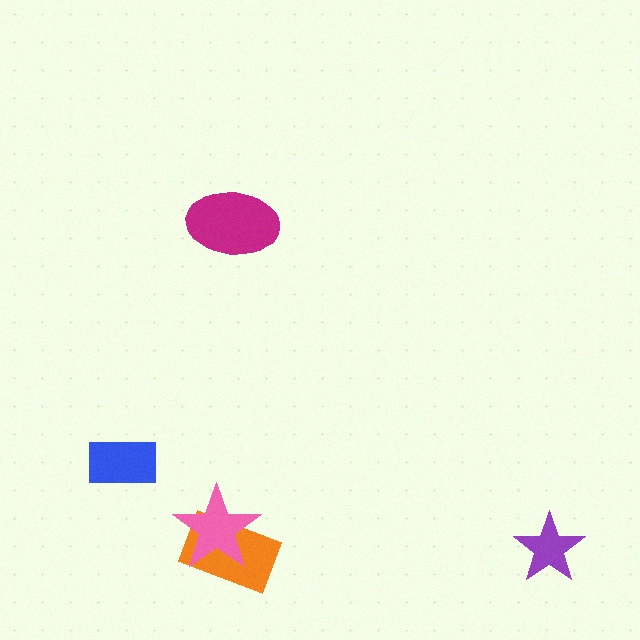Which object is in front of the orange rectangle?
The pink star is in front of the orange rectangle.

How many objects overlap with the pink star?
1 object overlaps with the pink star.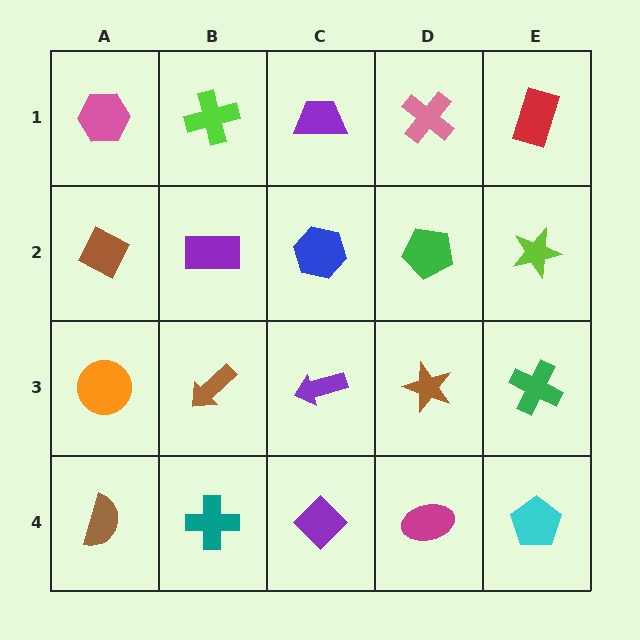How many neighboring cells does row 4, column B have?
3.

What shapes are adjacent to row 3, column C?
A blue hexagon (row 2, column C), a purple diamond (row 4, column C), a brown arrow (row 3, column B), a brown star (row 3, column D).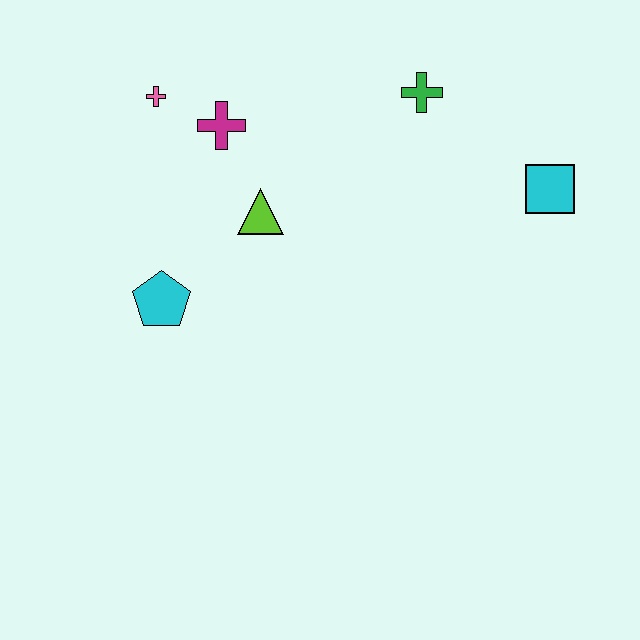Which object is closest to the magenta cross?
The pink cross is closest to the magenta cross.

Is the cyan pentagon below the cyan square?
Yes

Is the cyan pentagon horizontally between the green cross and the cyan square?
No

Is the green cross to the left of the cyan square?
Yes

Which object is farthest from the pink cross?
The cyan square is farthest from the pink cross.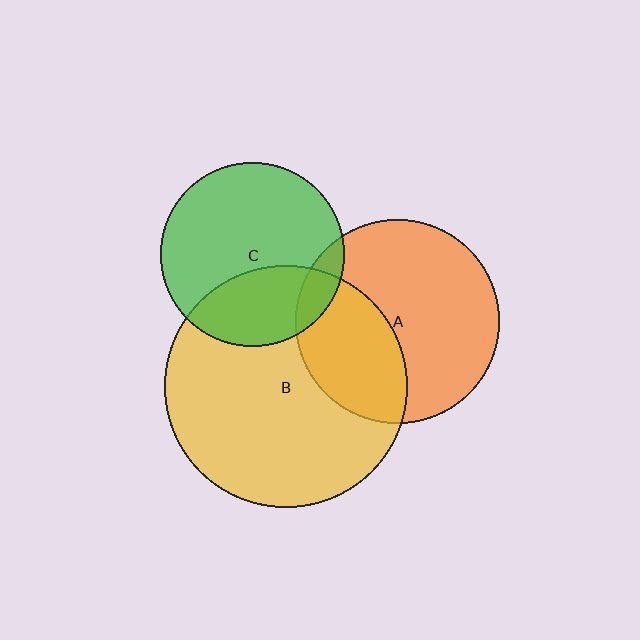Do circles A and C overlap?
Yes.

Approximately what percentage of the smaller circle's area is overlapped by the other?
Approximately 10%.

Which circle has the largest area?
Circle B (yellow).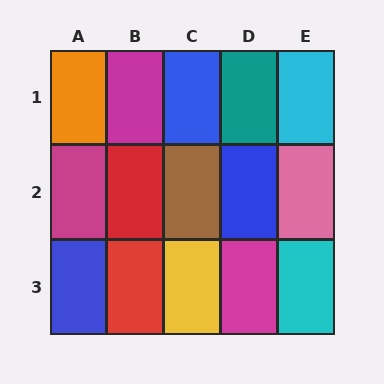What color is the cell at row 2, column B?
Red.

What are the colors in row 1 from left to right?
Orange, magenta, blue, teal, cyan.